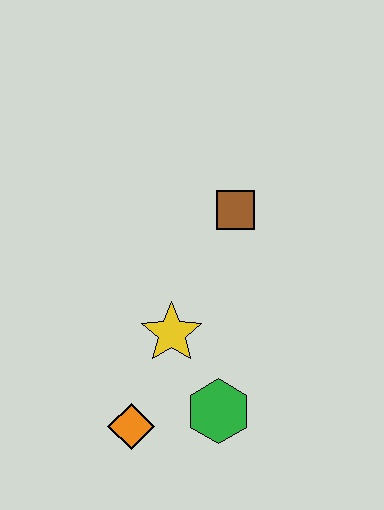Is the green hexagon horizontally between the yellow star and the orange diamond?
No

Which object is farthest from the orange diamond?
The brown square is farthest from the orange diamond.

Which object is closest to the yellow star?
The green hexagon is closest to the yellow star.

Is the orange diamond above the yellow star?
No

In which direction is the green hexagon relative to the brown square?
The green hexagon is below the brown square.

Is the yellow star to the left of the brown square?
Yes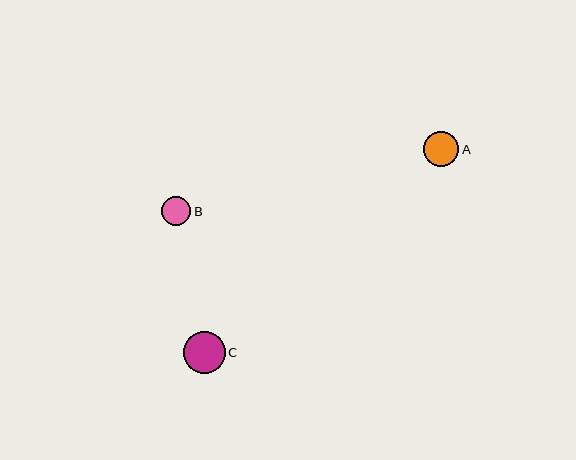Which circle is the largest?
Circle C is the largest with a size of approximately 42 pixels.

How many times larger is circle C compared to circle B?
Circle C is approximately 1.4 times the size of circle B.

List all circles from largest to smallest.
From largest to smallest: C, A, B.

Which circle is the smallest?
Circle B is the smallest with a size of approximately 29 pixels.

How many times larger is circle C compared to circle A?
Circle C is approximately 1.2 times the size of circle A.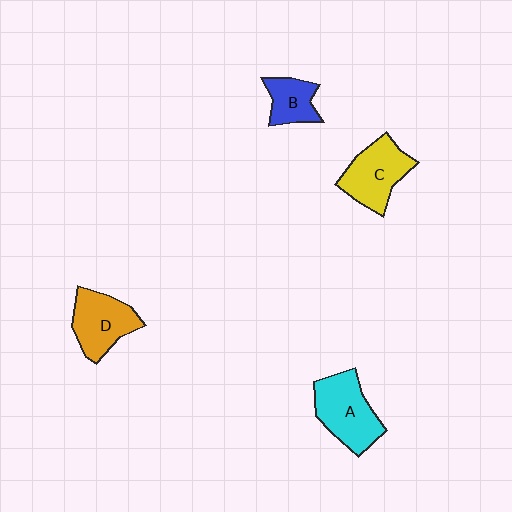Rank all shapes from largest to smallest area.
From largest to smallest: A (cyan), C (yellow), D (orange), B (blue).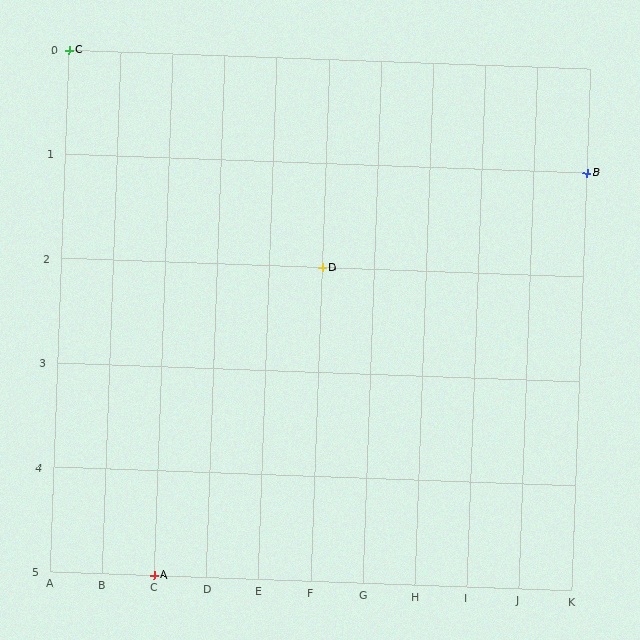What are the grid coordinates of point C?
Point C is at grid coordinates (A, 0).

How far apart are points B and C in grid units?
Points B and C are 10 columns and 1 row apart (about 10.0 grid units diagonally).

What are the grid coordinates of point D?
Point D is at grid coordinates (F, 2).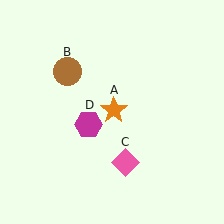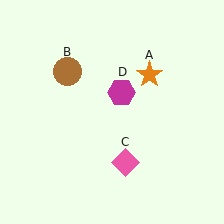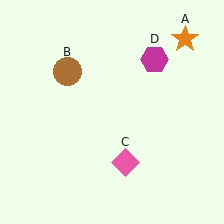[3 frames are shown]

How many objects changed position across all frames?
2 objects changed position: orange star (object A), magenta hexagon (object D).